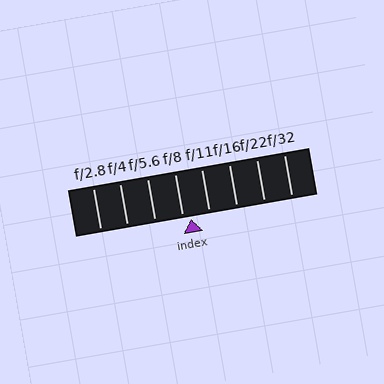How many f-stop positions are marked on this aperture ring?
There are 8 f-stop positions marked.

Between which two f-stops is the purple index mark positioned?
The index mark is between f/8 and f/11.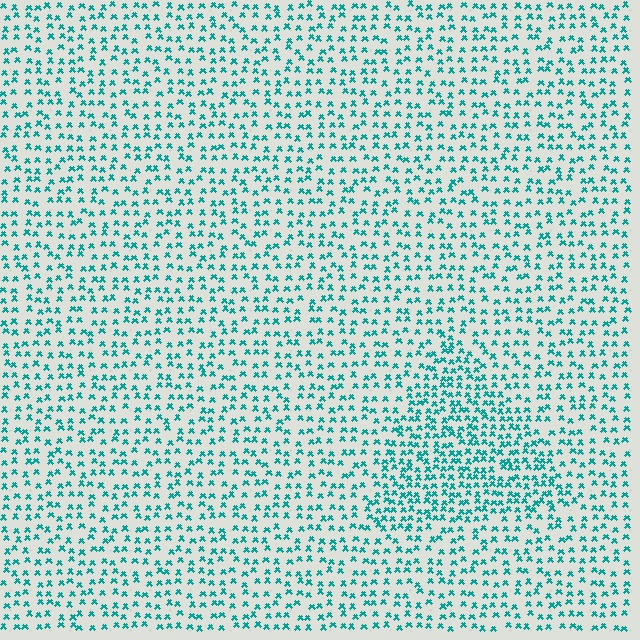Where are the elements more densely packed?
The elements are more densely packed inside the triangle boundary.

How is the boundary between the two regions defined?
The boundary is defined by a change in element density (approximately 1.7x ratio). All elements are the same color, size, and shape.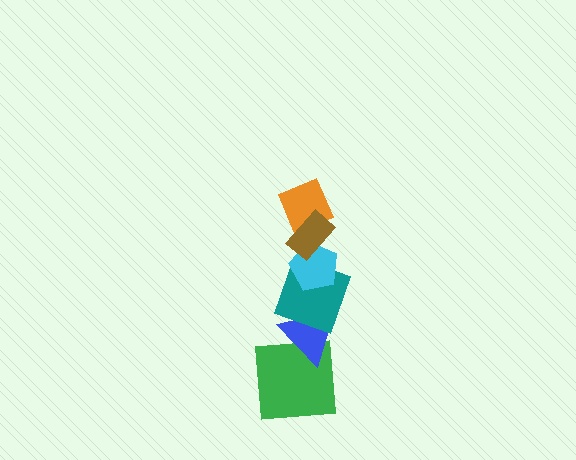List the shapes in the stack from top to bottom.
From top to bottom: the brown rectangle, the orange diamond, the cyan pentagon, the teal square, the blue triangle, the green square.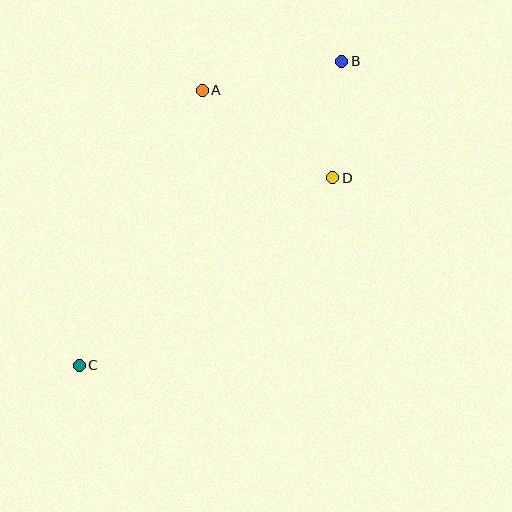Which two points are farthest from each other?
Points B and C are farthest from each other.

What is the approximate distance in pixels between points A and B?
The distance between A and B is approximately 143 pixels.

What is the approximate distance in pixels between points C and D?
The distance between C and D is approximately 315 pixels.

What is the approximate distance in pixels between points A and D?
The distance between A and D is approximately 157 pixels.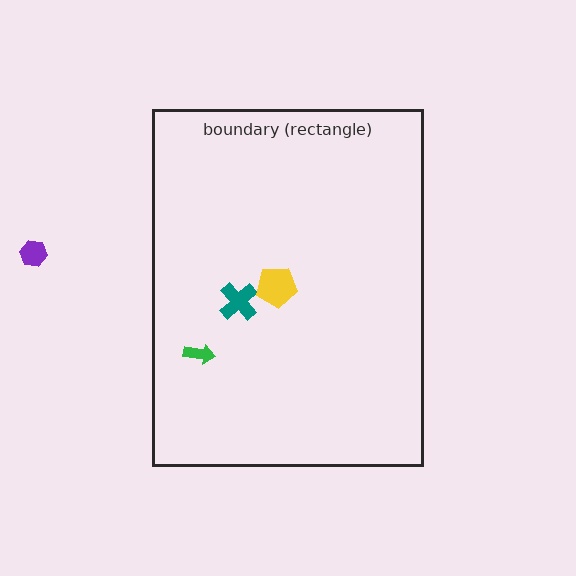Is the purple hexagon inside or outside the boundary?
Outside.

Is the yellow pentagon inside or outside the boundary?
Inside.